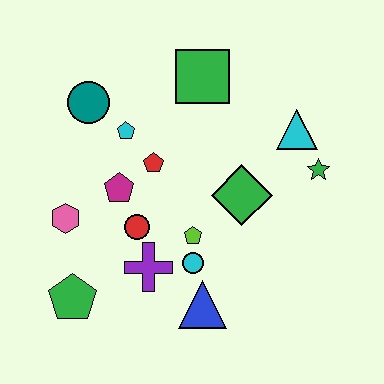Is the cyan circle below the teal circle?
Yes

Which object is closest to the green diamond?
The lime pentagon is closest to the green diamond.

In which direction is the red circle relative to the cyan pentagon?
The red circle is below the cyan pentagon.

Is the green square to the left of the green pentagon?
No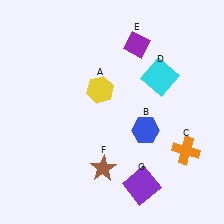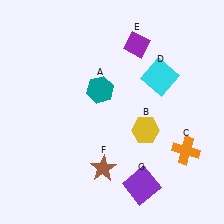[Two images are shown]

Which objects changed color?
A changed from yellow to teal. B changed from blue to yellow.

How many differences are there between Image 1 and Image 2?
There are 2 differences between the two images.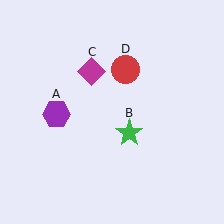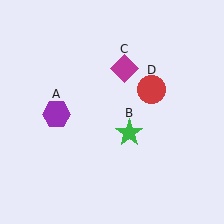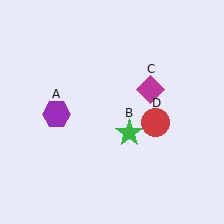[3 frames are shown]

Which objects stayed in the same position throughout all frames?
Purple hexagon (object A) and green star (object B) remained stationary.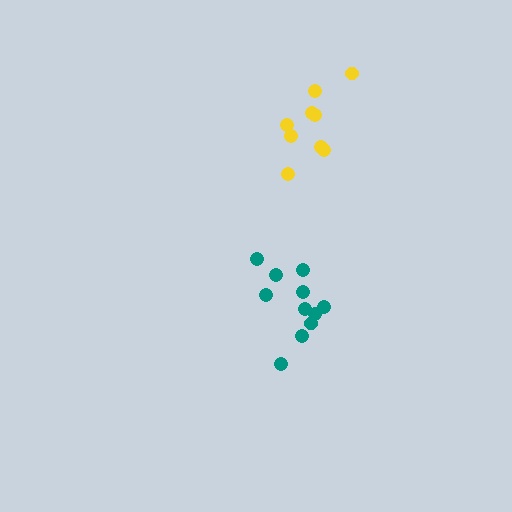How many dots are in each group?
Group 1: 11 dots, Group 2: 10 dots (21 total).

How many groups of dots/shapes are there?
There are 2 groups.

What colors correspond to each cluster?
The clusters are colored: teal, yellow.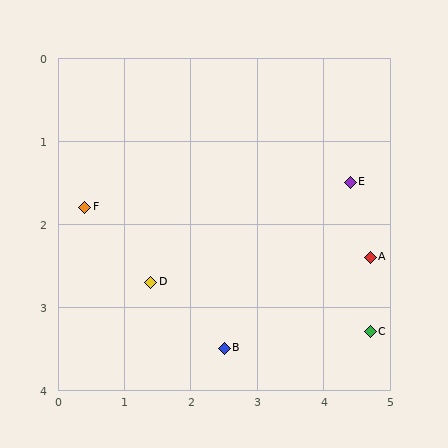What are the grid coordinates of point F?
Point F is at approximately (0.4, 1.8).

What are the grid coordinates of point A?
Point A is at approximately (4.7, 2.4).